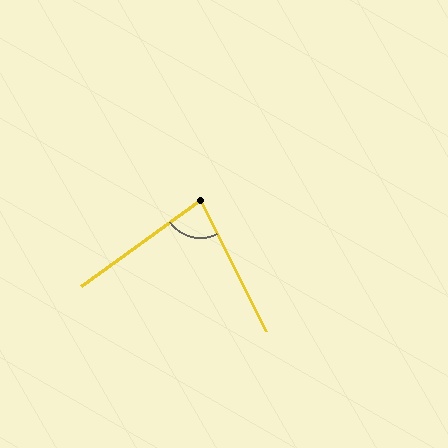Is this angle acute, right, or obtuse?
It is acute.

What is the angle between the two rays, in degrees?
Approximately 81 degrees.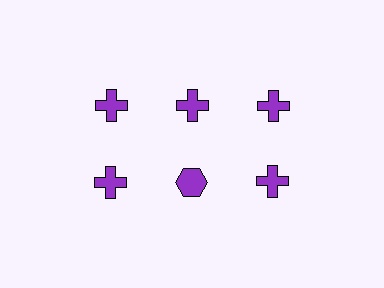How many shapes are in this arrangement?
There are 6 shapes arranged in a grid pattern.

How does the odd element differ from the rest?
It has a different shape: hexagon instead of cross.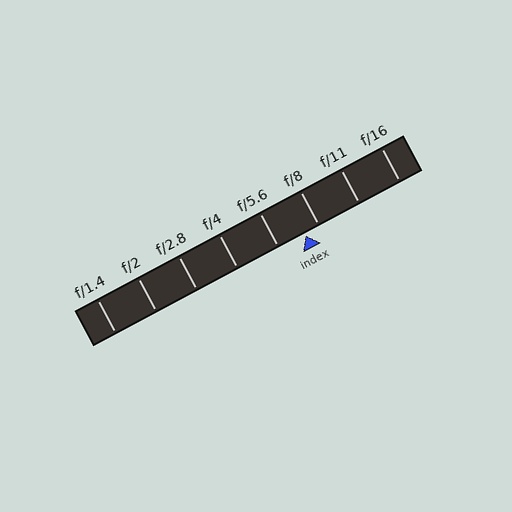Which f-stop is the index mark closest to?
The index mark is closest to f/8.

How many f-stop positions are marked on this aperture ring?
There are 8 f-stop positions marked.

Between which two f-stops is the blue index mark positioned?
The index mark is between f/5.6 and f/8.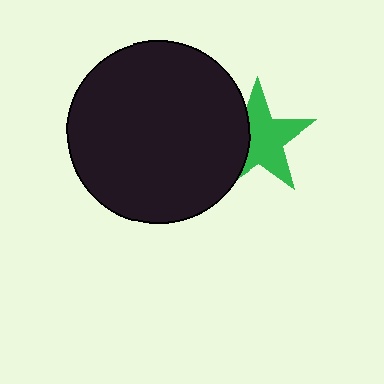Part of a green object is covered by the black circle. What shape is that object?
It is a star.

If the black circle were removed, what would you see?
You would see the complete green star.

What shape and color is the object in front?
The object in front is a black circle.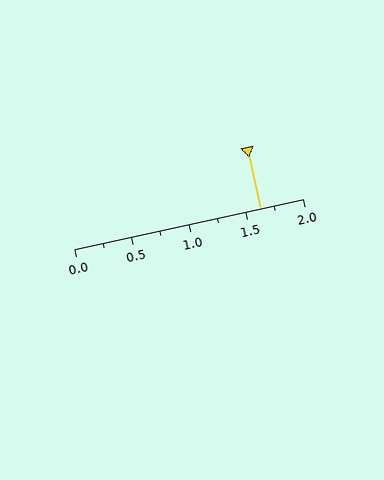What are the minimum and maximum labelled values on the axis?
The axis runs from 0.0 to 2.0.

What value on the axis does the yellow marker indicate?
The marker indicates approximately 1.62.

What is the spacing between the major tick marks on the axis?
The major ticks are spaced 0.5 apart.